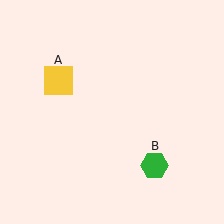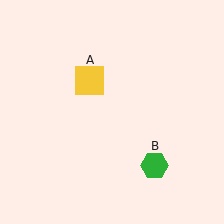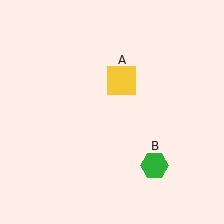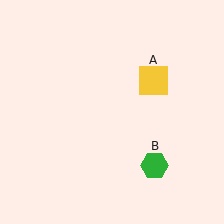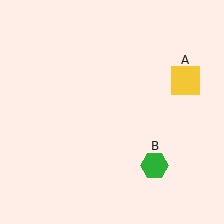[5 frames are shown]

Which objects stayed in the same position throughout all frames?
Green hexagon (object B) remained stationary.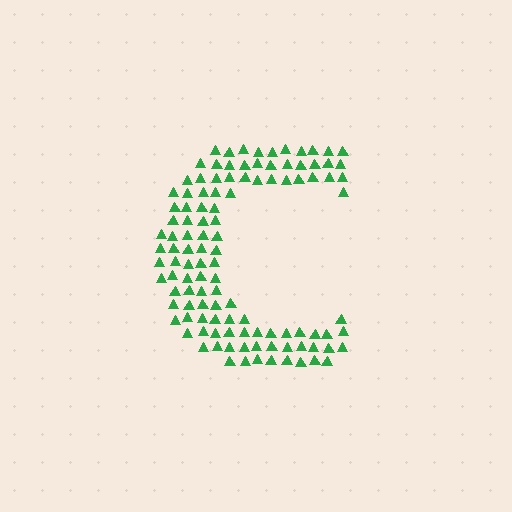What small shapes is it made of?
It is made of small triangles.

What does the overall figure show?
The overall figure shows the letter C.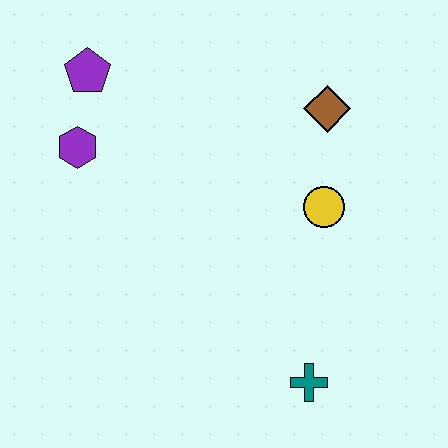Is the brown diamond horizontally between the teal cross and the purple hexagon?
No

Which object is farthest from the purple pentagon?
The teal cross is farthest from the purple pentagon.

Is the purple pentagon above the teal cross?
Yes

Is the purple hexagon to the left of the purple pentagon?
Yes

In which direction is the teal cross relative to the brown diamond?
The teal cross is below the brown diamond.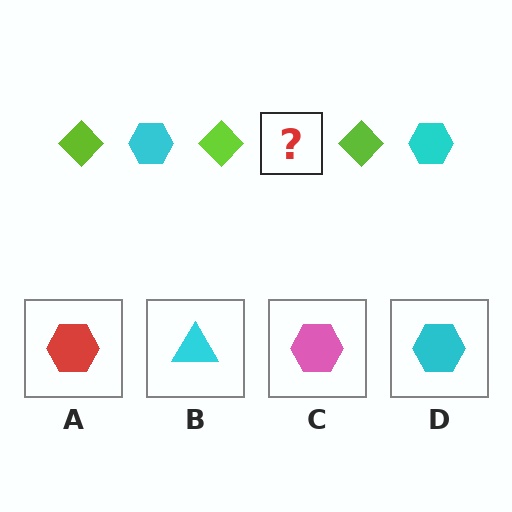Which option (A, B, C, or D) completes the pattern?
D.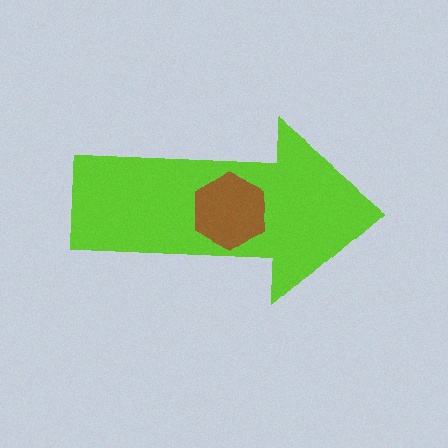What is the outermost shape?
The lime arrow.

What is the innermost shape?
The brown hexagon.